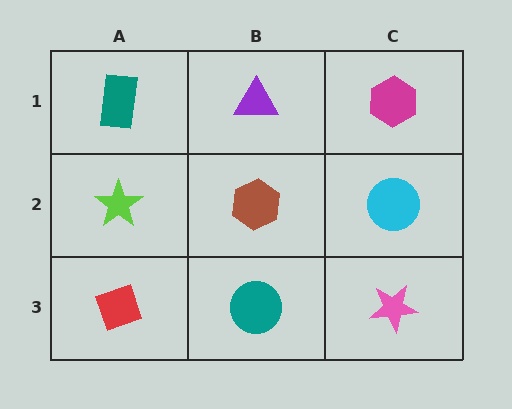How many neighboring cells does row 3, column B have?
3.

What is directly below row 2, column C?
A pink star.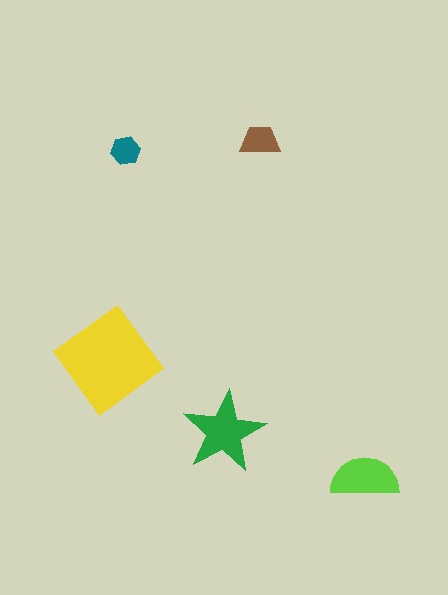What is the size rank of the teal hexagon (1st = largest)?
5th.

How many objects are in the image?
There are 5 objects in the image.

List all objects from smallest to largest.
The teal hexagon, the brown trapezoid, the lime semicircle, the green star, the yellow diamond.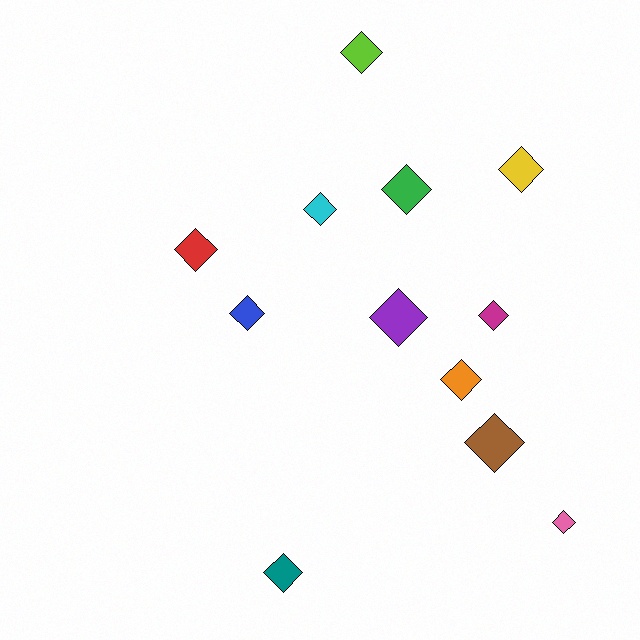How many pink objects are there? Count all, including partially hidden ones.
There is 1 pink object.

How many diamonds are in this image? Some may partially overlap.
There are 12 diamonds.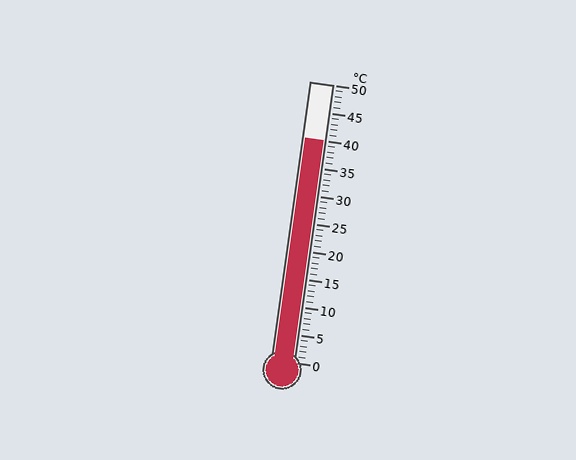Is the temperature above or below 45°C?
The temperature is below 45°C.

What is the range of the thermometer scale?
The thermometer scale ranges from 0°C to 50°C.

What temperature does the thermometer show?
The thermometer shows approximately 40°C.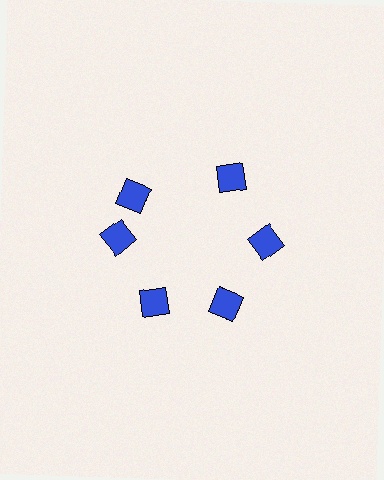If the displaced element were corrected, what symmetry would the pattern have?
It would have 6-fold rotational symmetry — the pattern would map onto itself every 60 degrees.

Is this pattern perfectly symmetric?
No. The 6 blue diamonds are arranged in a ring, but one element near the 11 o'clock position is rotated out of alignment along the ring, breaking the 6-fold rotational symmetry.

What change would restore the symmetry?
The symmetry would be restored by rotating it back into even spacing with its neighbors so that all 6 diamonds sit at equal angles and equal distance from the center.